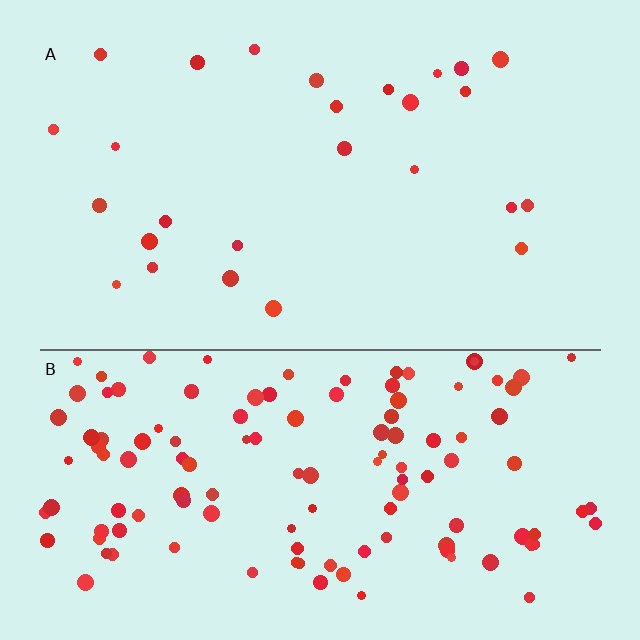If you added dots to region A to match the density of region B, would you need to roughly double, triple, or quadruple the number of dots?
Approximately quadruple.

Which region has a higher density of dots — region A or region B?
B (the bottom).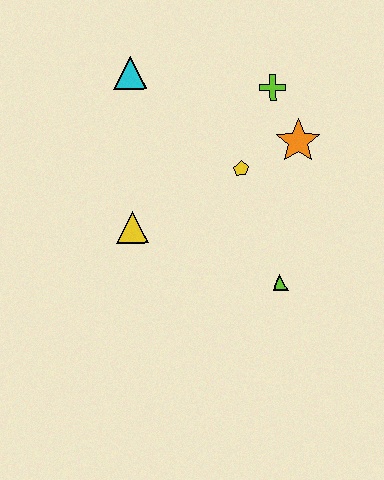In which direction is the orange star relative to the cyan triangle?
The orange star is to the right of the cyan triangle.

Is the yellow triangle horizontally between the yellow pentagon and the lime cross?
No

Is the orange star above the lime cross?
No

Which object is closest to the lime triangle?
The yellow pentagon is closest to the lime triangle.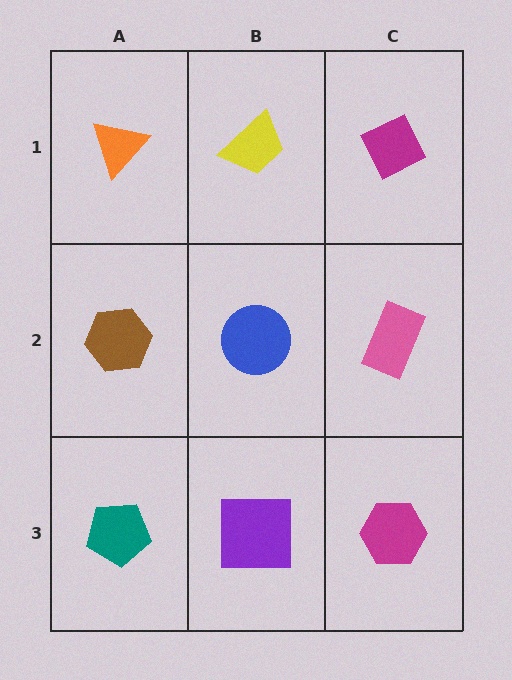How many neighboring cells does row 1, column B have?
3.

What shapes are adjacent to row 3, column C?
A pink rectangle (row 2, column C), a purple square (row 3, column B).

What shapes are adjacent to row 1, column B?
A blue circle (row 2, column B), an orange triangle (row 1, column A), a magenta diamond (row 1, column C).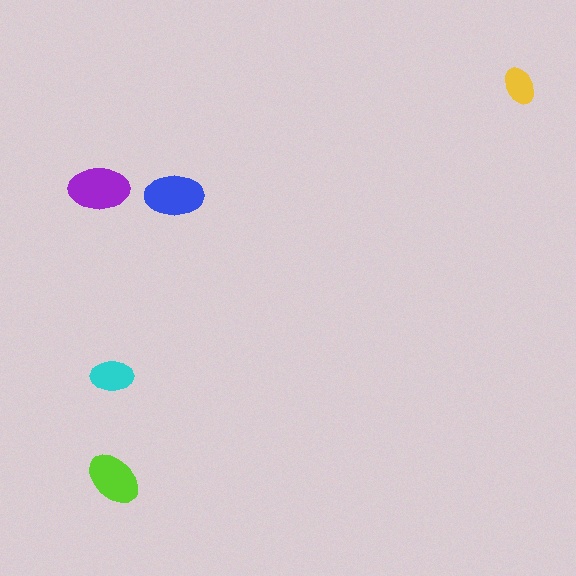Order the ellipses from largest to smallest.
the purple one, the blue one, the lime one, the cyan one, the yellow one.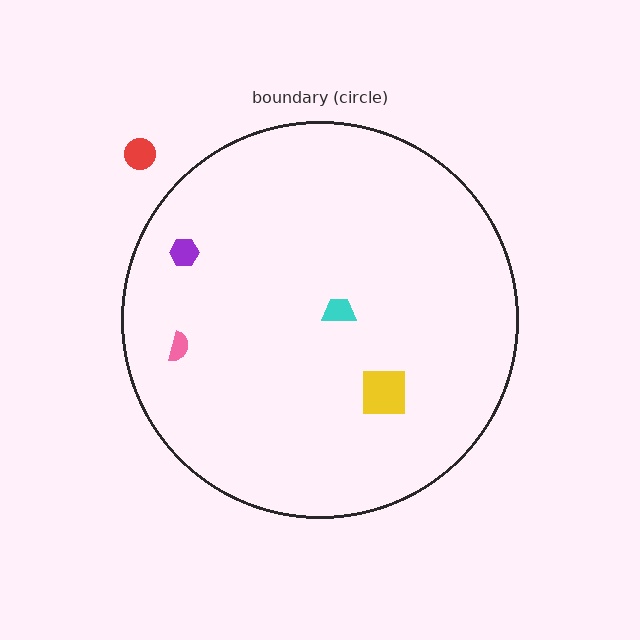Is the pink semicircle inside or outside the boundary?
Inside.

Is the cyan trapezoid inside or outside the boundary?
Inside.